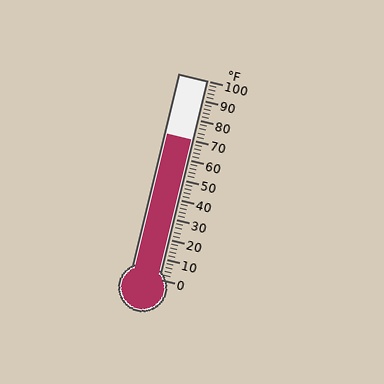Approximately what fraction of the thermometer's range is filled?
The thermometer is filled to approximately 70% of its range.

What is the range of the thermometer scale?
The thermometer scale ranges from 0°F to 100°F.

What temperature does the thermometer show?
The thermometer shows approximately 70°F.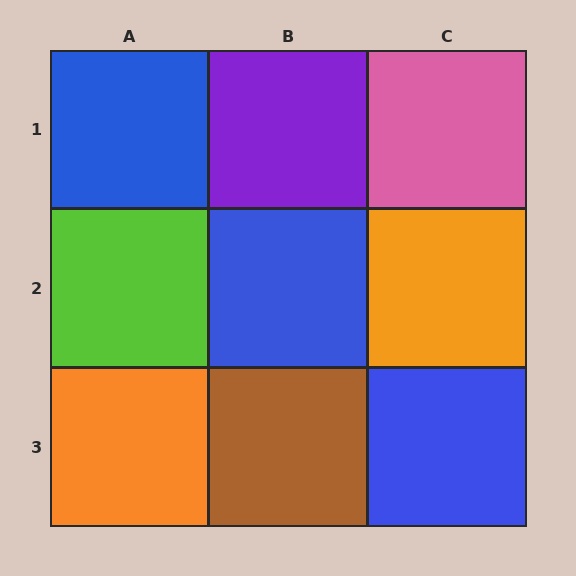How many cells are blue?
3 cells are blue.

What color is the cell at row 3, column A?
Orange.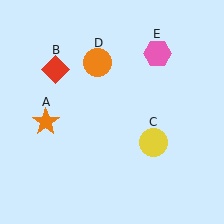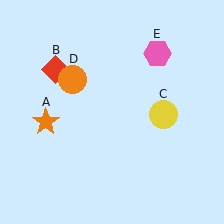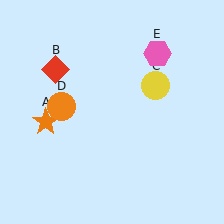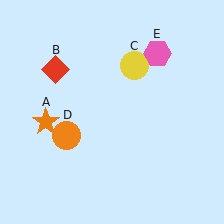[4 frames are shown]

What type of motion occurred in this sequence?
The yellow circle (object C), orange circle (object D) rotated counterclockwise around the center of the scene.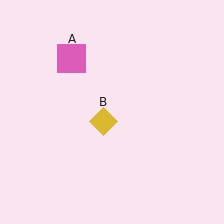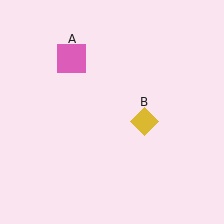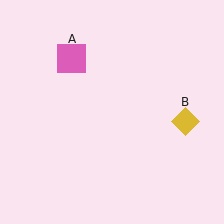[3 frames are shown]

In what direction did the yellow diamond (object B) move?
The yellow diamond (object B) moved right.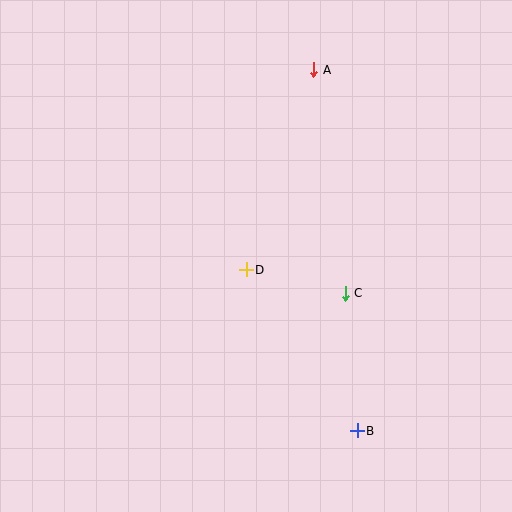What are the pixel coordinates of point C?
Point C is at (345, 293).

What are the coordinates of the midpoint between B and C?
The midpoint between B and C is at (351, 362).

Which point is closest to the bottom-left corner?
Point D is closest to the bottom-left corner.